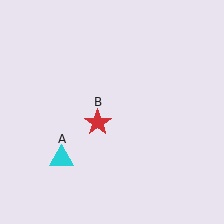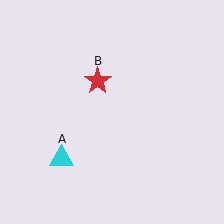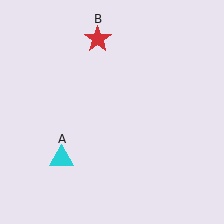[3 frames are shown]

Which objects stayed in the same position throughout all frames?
Cyan triangle (object A) remained stationary.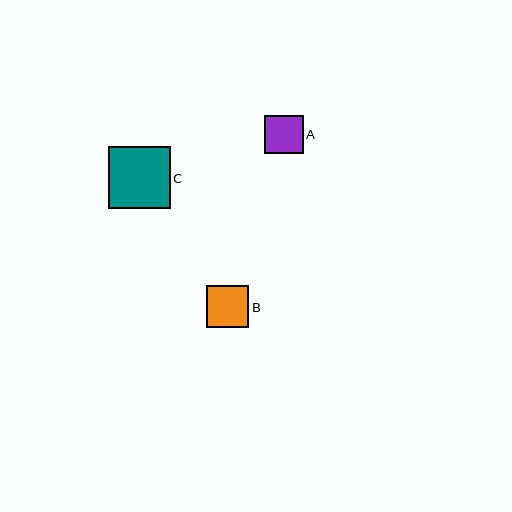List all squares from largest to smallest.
From largest to smallest: C, B, A.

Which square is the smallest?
Square A is the smallest with a size of approximately 38 pixels.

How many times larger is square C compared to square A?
Square C is approximately 1.6 times the size of square A.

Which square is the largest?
Square C is the largest with a size of approximately 61 pixels.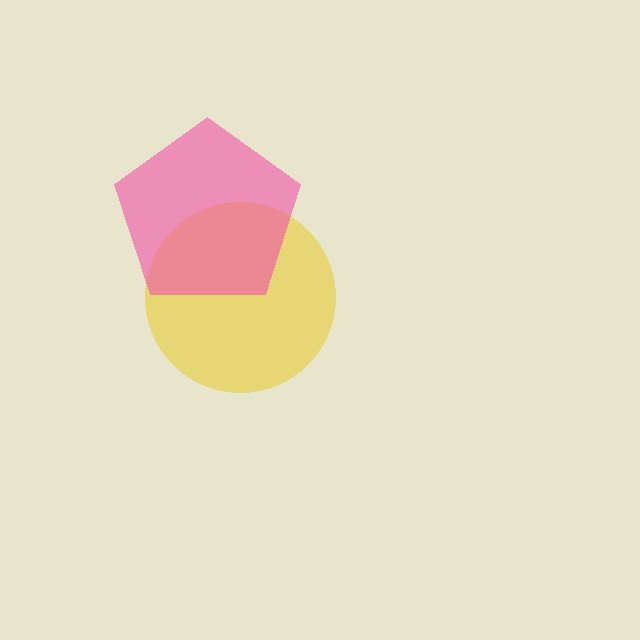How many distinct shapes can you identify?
There are 2 distinct shapes: a yellow circle, a pink pentagon.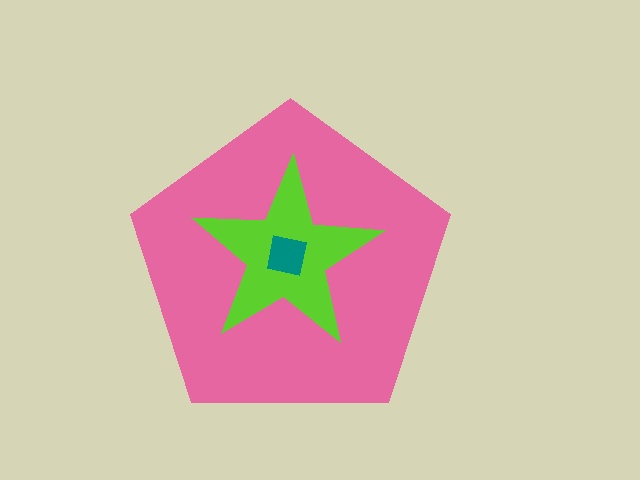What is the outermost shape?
The pink pentagon.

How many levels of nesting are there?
3.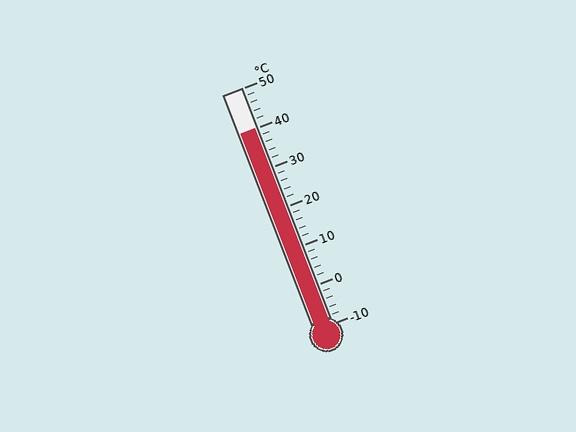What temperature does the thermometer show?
The thermometer shows approximately 40°C.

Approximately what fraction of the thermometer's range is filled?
The thermometer is filled to approximately 85% of its range.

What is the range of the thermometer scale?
The thermometer scale ranges from -10°C to 50°C.